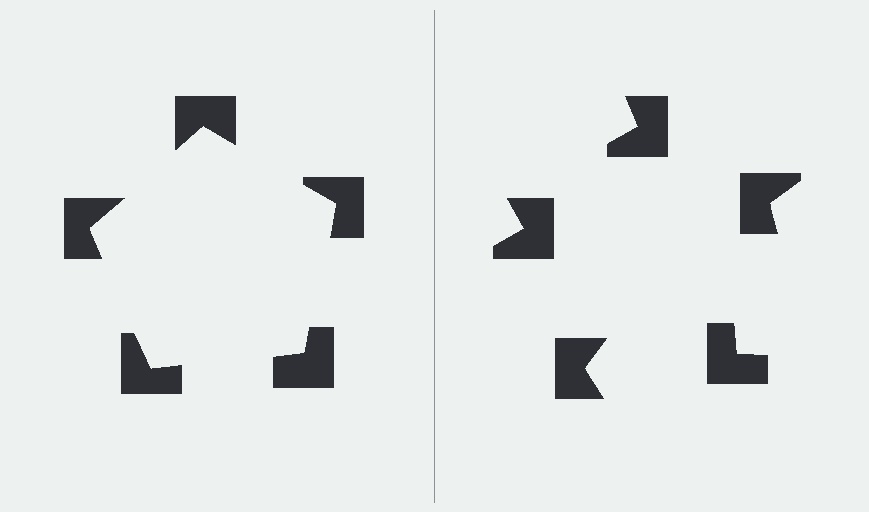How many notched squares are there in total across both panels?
10 — 5 on each side.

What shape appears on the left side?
An illusory pentagon.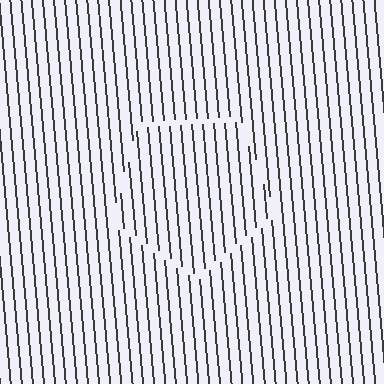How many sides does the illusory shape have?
5 sides — the line-ends trace a pentagon.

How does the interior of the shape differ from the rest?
The interior of the shape contains the same grating, shifted by half a period — the contour is defined by the phase discontinuity where line-ends from the inner and outer gratings abut.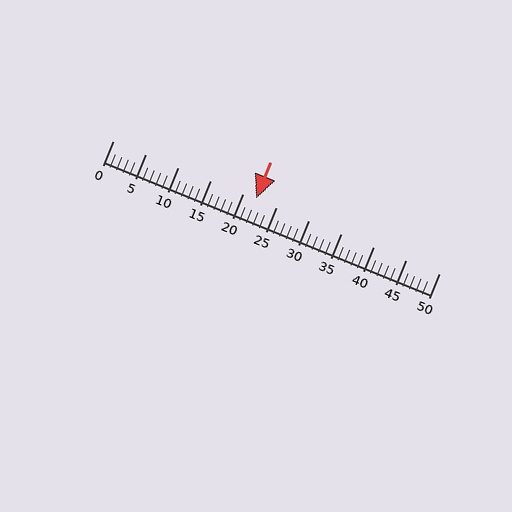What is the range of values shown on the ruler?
The ruler shows values from 0 to 50.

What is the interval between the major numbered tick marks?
The major tick marks are spaced 5 units apart.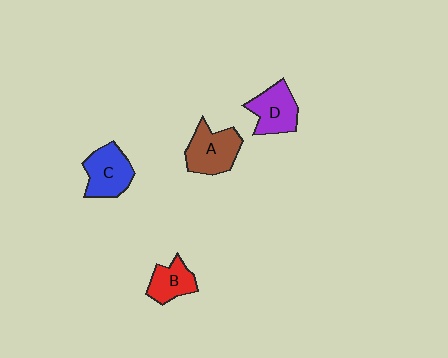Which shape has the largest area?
Shape A (brown).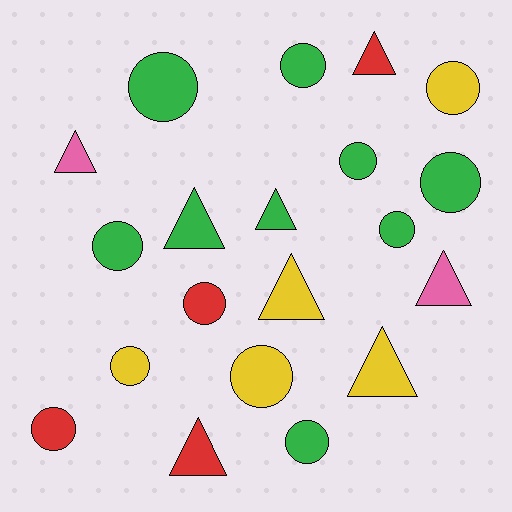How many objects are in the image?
There are 20 objects.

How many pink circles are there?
There are no pink circles.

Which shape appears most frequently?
Circle, with 12 objects.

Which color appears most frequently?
Green, with 9 objects.